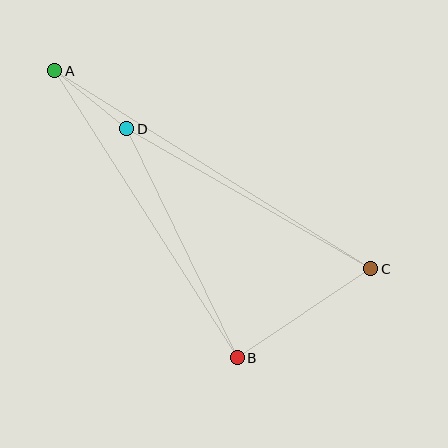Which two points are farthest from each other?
Points A and C are farthest from each other.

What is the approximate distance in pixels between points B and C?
The distance between B and C is approximately 161 pixels.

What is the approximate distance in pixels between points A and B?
The distance between A and B is approximately 340 pixels.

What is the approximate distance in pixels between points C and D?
The distance between C and D is approximately 281 pixels.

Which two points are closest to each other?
Points A and D are closest to each other.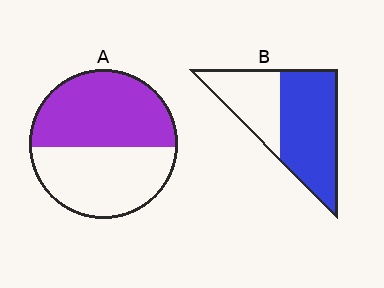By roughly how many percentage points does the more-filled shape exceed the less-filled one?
By roughly 10 percentage points (B over A).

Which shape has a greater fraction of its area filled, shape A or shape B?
Shape B.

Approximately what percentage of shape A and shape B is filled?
A is approximately 55% and B is approximately 65%.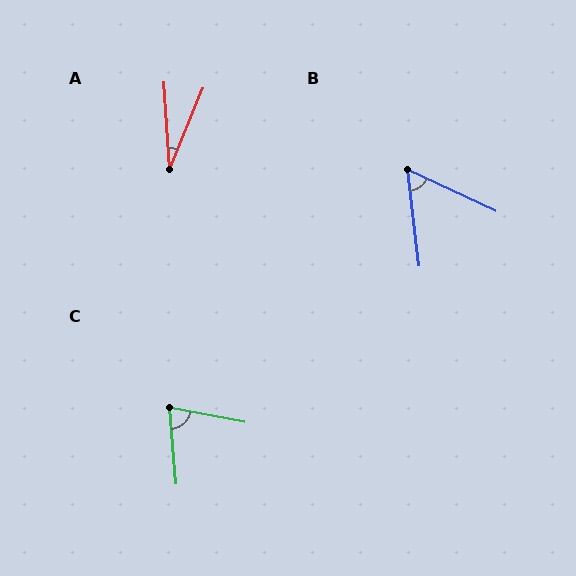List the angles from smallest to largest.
A (26°), B (58°), C (74°).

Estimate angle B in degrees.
Approximately 58 degrees.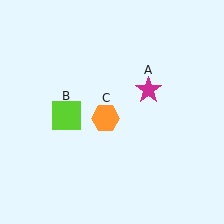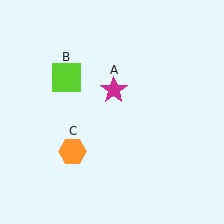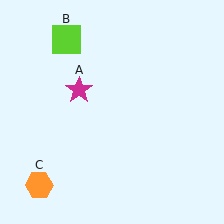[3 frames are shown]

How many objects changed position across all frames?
3 objects changed position: magenta star (object A), lime square (object B), orange hexagon (object C).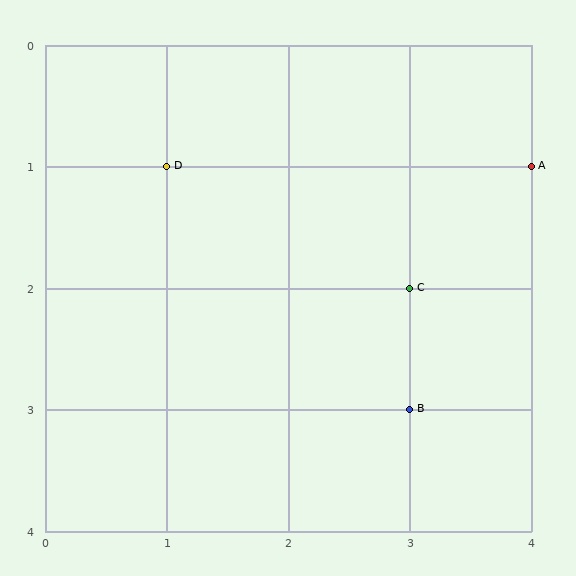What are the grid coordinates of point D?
Point D is at grid coordinates (1, 1).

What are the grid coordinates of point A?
Point A is at grid coordinates (4, 1).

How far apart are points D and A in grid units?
Points D and A are 3 columns apart.